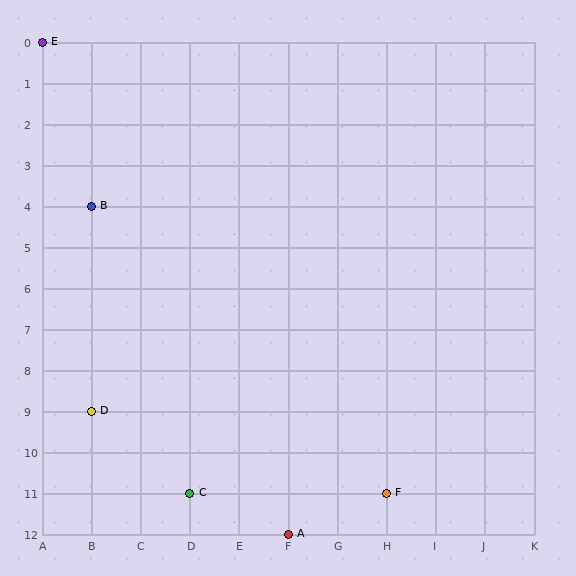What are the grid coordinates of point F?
Point F is at grid coordinates (H, 11).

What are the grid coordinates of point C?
Point C is at grid coordinates (D, 11).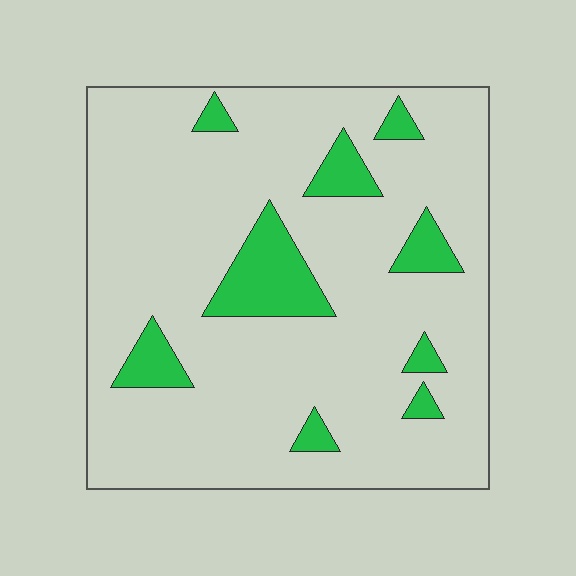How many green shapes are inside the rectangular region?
9.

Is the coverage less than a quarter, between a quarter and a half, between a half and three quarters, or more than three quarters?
Less than a quarter.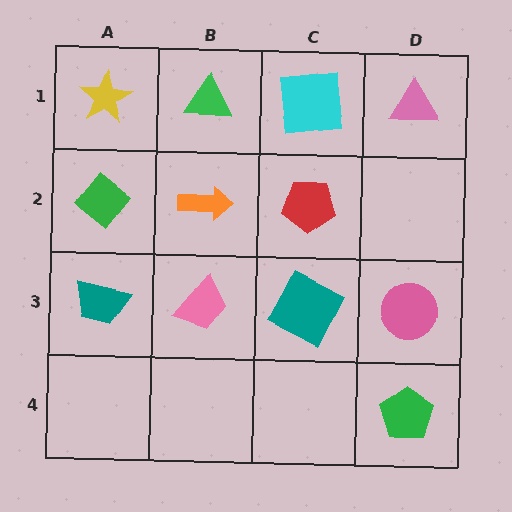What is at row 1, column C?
A cyan square.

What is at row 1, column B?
A green triangle.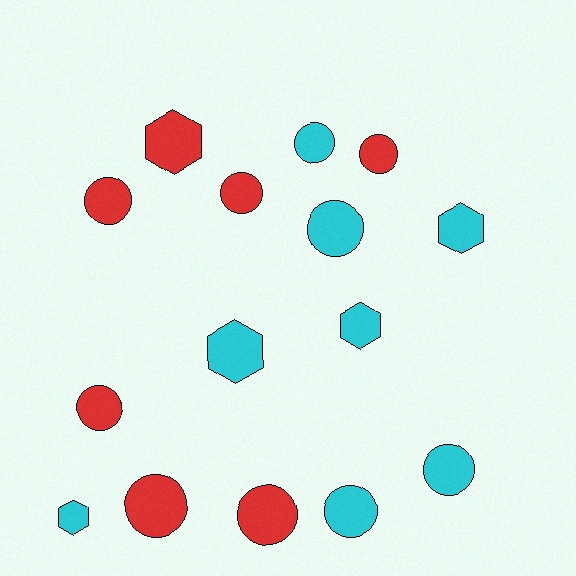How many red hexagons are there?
There is 1 red hexagon.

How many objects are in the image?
There are 15 objects.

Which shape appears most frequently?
Circle, with 10 objects.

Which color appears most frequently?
Cyan, with 8 objects.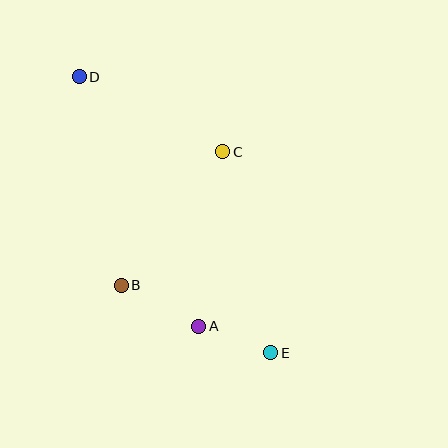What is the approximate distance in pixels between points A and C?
The distance between A and C is approximately 176 pixels.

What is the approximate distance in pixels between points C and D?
The distance between C and D is approximately 162 pixels.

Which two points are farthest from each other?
Points D and E are farthest from each other.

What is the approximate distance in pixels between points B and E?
The distance between B and E is approximately 165 pixels.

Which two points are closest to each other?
Points A and E are closest to each other.